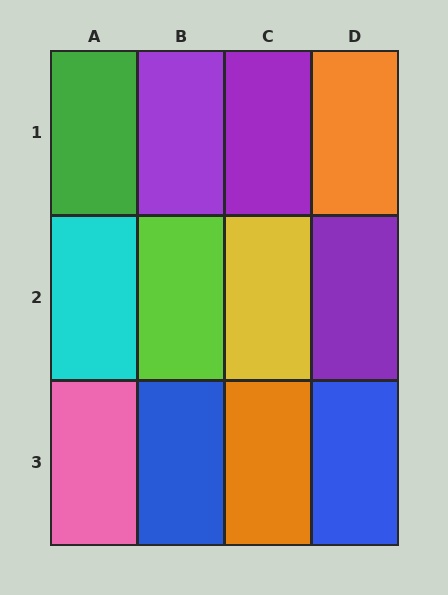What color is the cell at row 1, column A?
Green.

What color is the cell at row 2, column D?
Purple.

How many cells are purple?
3 cells are purple.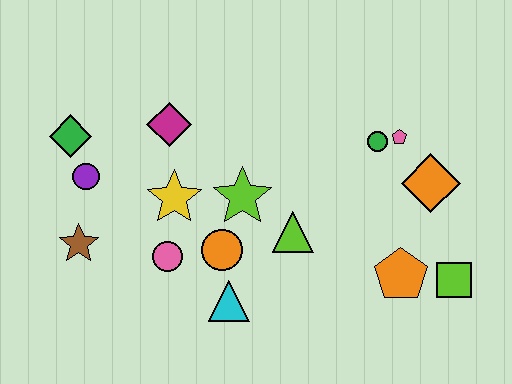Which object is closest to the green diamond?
The purple circle is closest to the green diamond.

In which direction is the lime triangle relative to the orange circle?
The lime triangle is to the right of the orange circle.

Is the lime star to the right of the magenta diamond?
Yes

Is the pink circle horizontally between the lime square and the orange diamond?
No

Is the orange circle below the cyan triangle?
No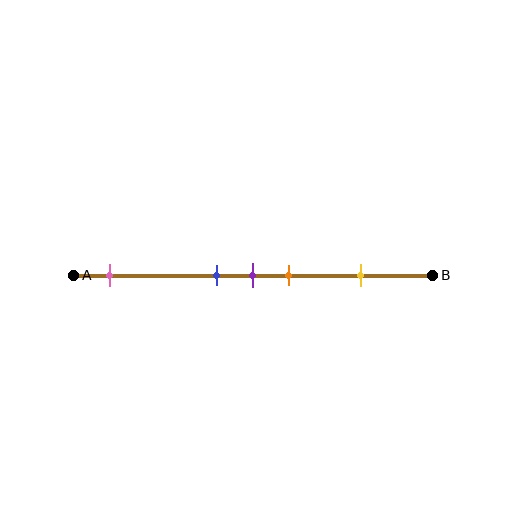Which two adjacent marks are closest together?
The blue and purple marks are the closest adjacent pair.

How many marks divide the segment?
There are 5 marks dividing the segment.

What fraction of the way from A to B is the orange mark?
The orange mark is approximately 60% (0.6) of the way from A to B.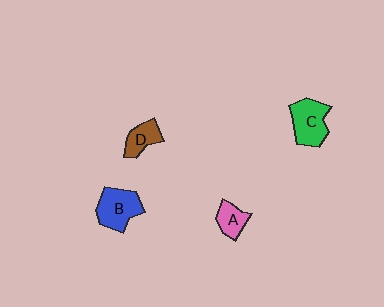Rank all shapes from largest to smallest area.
From largest to smallest: C (green), B (blue), D (brown), A (pink).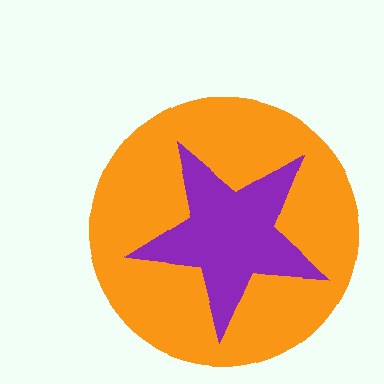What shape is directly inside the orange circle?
The purple star.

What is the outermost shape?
The orange circle.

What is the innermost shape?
The purple star.